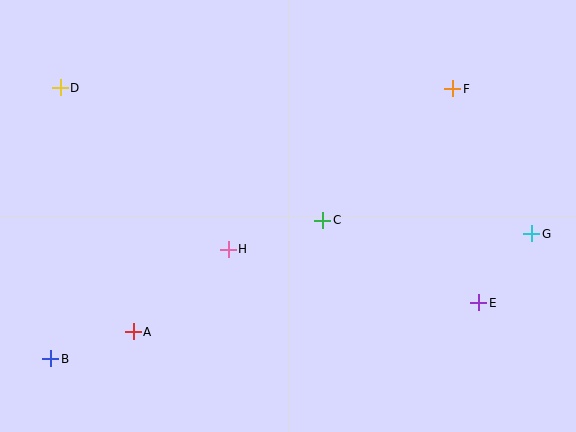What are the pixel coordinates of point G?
Point G is at (532, 234).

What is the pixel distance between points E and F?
The distance between E and F is 215 pixels.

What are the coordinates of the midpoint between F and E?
The midpoint between F and E is at (466, 196).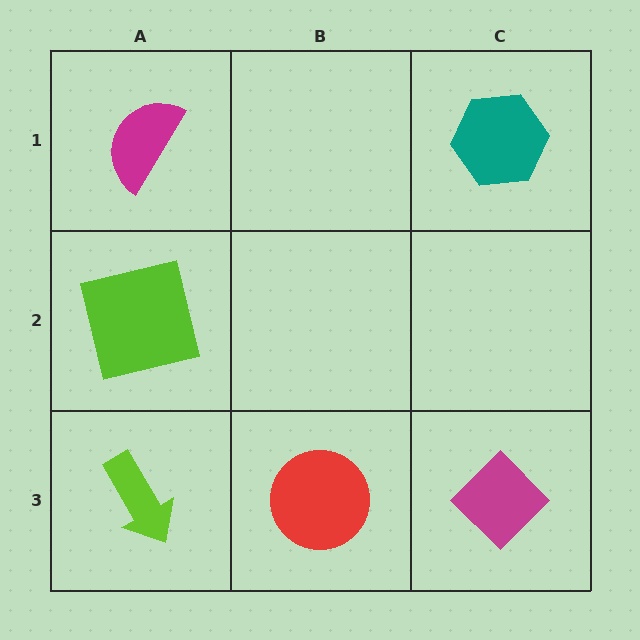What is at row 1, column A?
A magenta semicircle.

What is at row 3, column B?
A red circle.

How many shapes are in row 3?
3 shapes.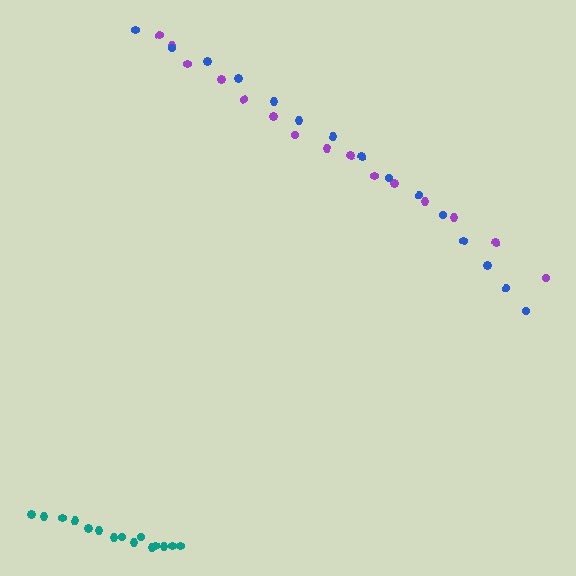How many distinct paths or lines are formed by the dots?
There are 3 distinct paths.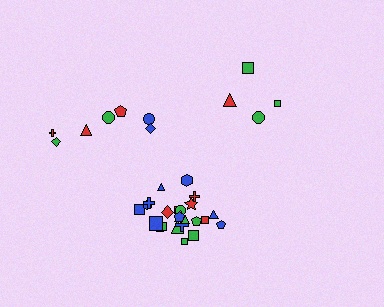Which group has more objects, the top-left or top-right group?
The top-left group.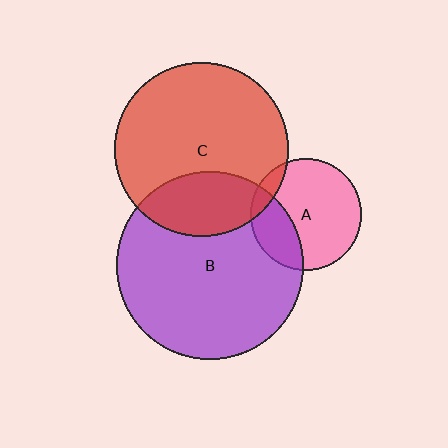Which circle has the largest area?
Circle B (purple).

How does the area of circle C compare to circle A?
Approximately 2.4 times.